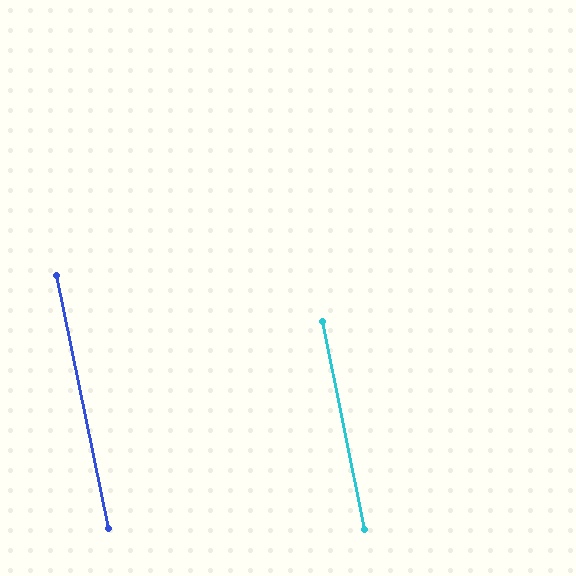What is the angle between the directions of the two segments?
Approximately 0 degrees.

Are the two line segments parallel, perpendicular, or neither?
Parallel — their directions differ by only 0.2°.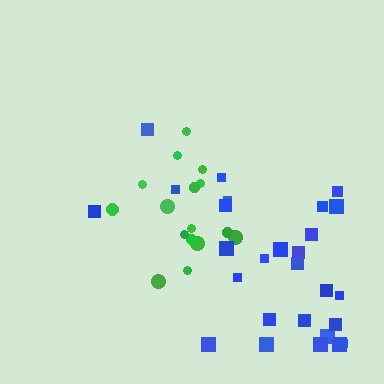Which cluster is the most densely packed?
Green.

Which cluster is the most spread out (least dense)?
Blue.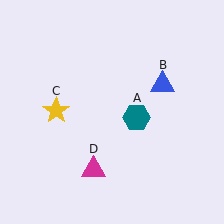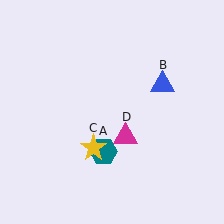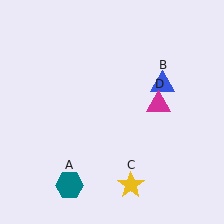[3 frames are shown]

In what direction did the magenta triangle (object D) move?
The magenta triangle (object D) moved up and to the right.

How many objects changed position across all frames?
3 objects changed position: teal hexagon (object A), yellow star (object C), magenta triangle (object D).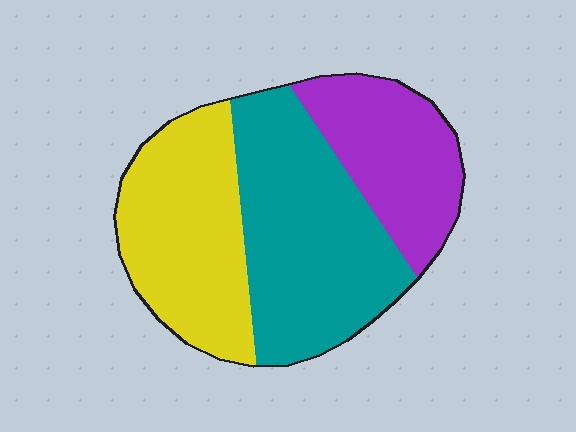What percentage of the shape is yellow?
Yellow takes up about one third (1/3) of the shape.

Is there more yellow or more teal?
Teal.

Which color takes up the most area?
Teal, at roughly 40%.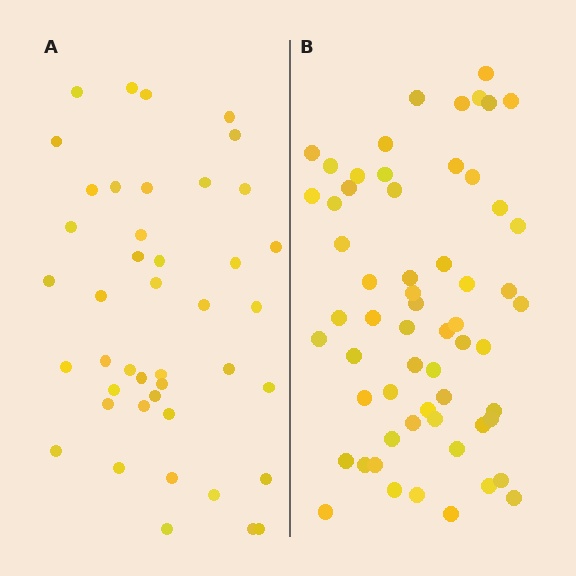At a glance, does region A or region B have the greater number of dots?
Region B (the right region) has more dots.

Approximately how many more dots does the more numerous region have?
Region B has approximately 15 more dots than region A.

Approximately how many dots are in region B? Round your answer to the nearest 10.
About 60 dots.